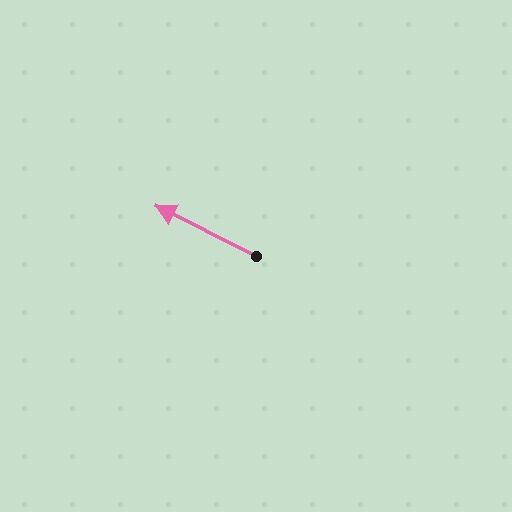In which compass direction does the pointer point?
Northwest.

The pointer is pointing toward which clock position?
Roughly 10 o'clock.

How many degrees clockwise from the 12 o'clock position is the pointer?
Approximately 296 degrees.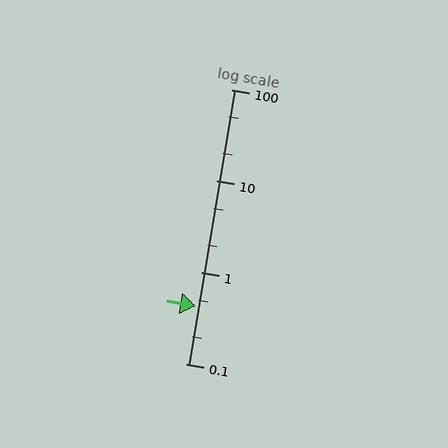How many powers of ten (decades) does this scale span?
The scale spans 3 decades, from 0.1 to 100.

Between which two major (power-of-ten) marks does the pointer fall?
The pointer is between 0.1 and 1.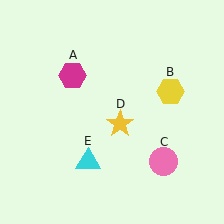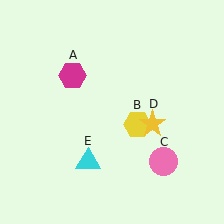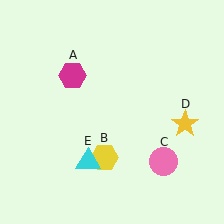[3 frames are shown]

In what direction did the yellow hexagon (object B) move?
The yellow hexagon (object B) moved down and to the left.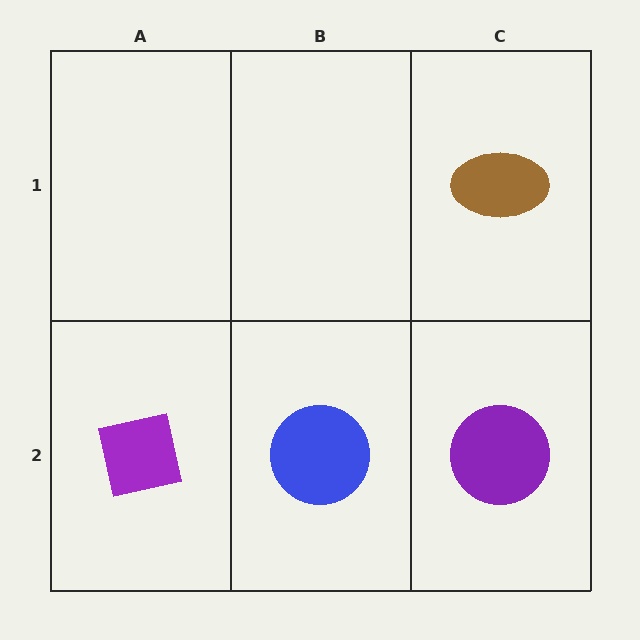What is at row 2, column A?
A purple square.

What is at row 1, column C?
A brown ellipse.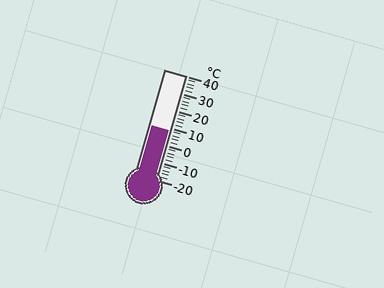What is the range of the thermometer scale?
The thermometer scale ranges from -20°C to 40°C.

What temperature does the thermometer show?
The thermometer shows approximately 8°C.